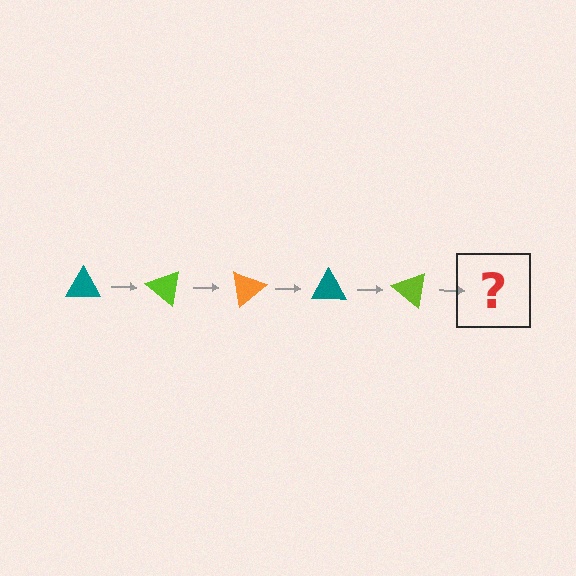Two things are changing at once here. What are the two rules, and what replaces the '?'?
The two rules are that it rotates 40 degrees each step and the color cycles through teal, lime, and orange. The '?' should be an orange triangle, rotated 200 degrees from the start.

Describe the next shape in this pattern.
It should be an orange triangle, rotated 200 degrees from the start.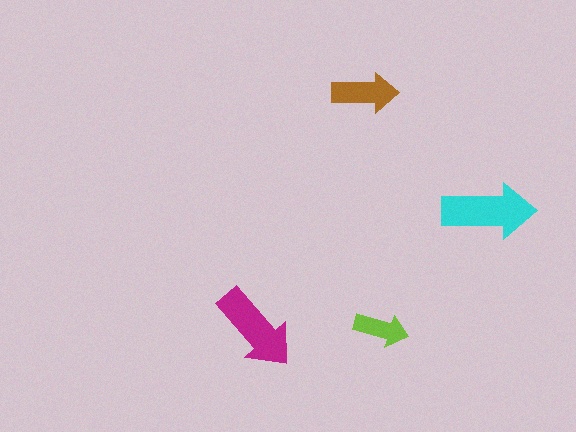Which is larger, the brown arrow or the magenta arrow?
The magenta one.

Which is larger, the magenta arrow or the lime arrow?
The magenta one.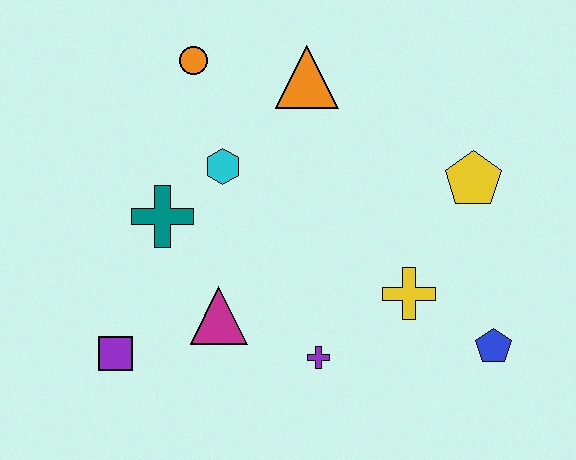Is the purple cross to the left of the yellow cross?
Yes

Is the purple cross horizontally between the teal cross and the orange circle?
No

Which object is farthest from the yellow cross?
The orange circle is farthest from the yellow cross.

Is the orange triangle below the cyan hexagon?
No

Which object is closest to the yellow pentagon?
The yellow cross is closest to the yellow pentagon.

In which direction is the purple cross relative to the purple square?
The purple cross is to the right of the purple square.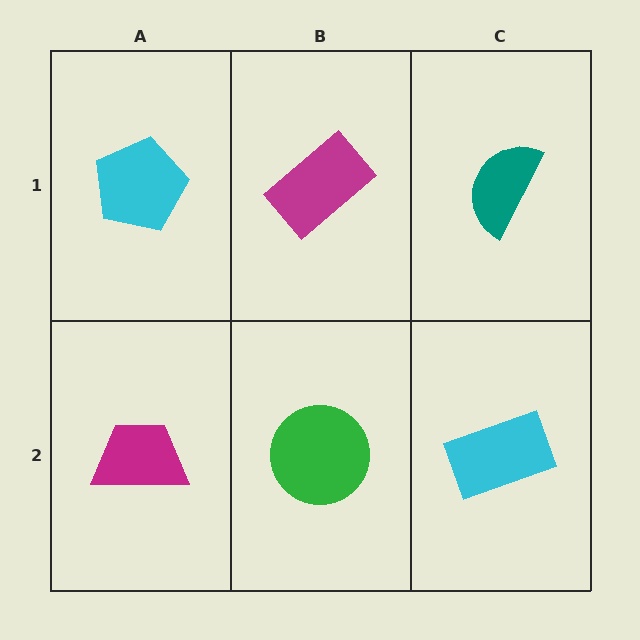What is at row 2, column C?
A cyan rectangle.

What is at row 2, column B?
A green circle.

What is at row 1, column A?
A cyan pentagon.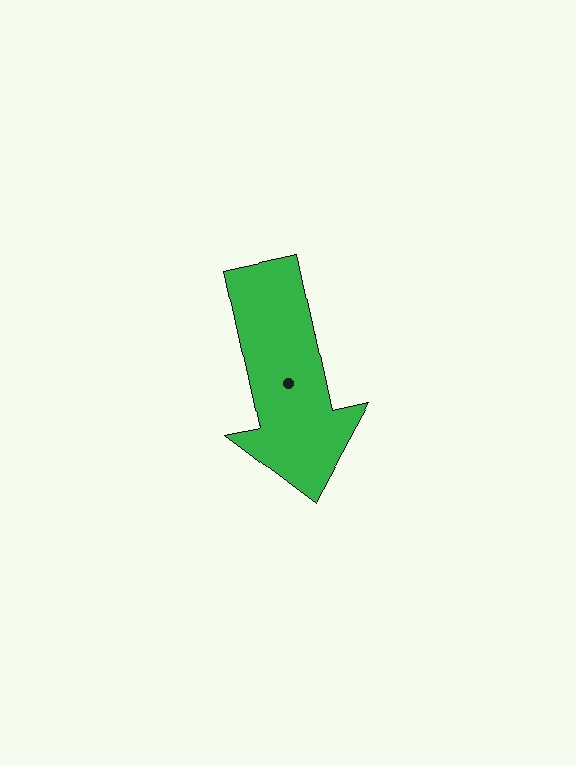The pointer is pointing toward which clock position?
Roughly 6 o'clock.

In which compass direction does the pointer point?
South.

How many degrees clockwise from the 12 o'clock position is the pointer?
Approximately 168 degrees.